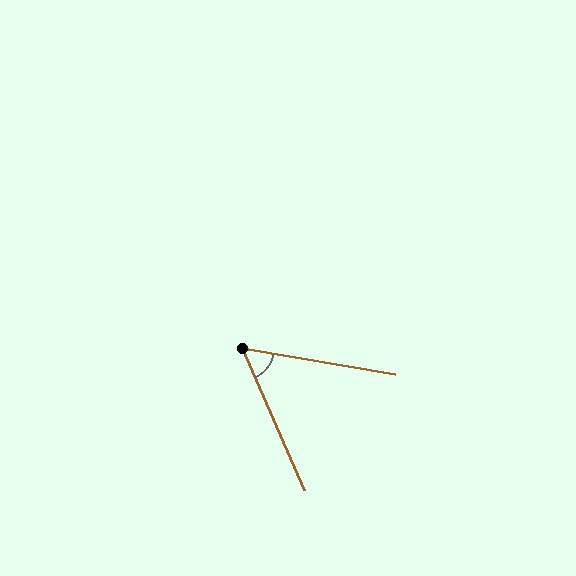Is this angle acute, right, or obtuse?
It is acute.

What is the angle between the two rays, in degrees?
Approximately 57 degrees.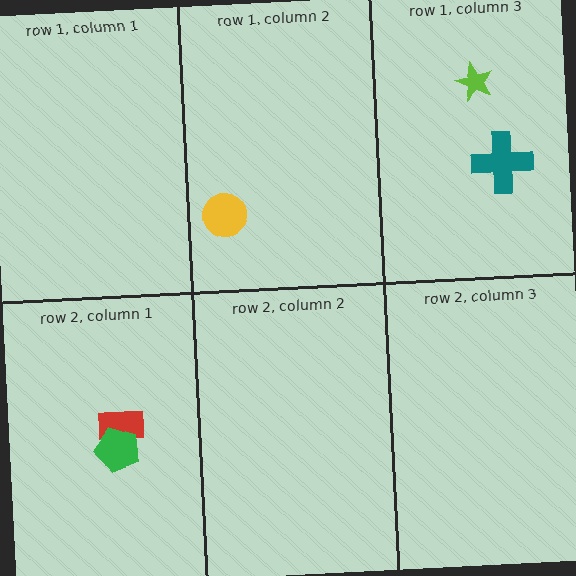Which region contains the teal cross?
The row 1, column 3 region.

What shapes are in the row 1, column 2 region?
The yellow circle.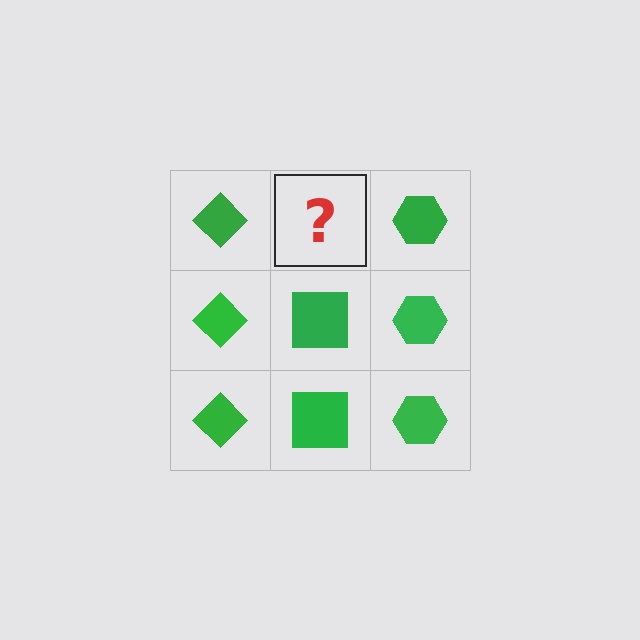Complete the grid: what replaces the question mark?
The question mark should be replaced with a green square.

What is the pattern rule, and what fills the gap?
The rule is that each column has a consistent shape. The gap should be filled with a green square.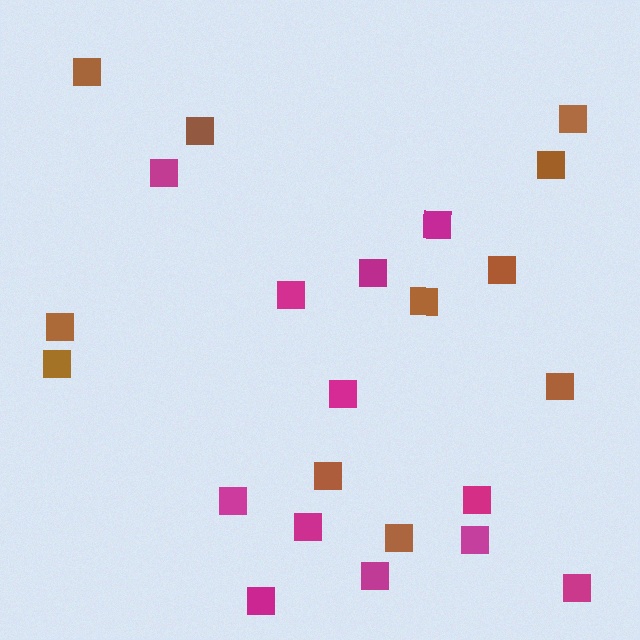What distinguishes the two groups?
There are 2 groups: one group of brown squares (11) and one group of magenta squares (12).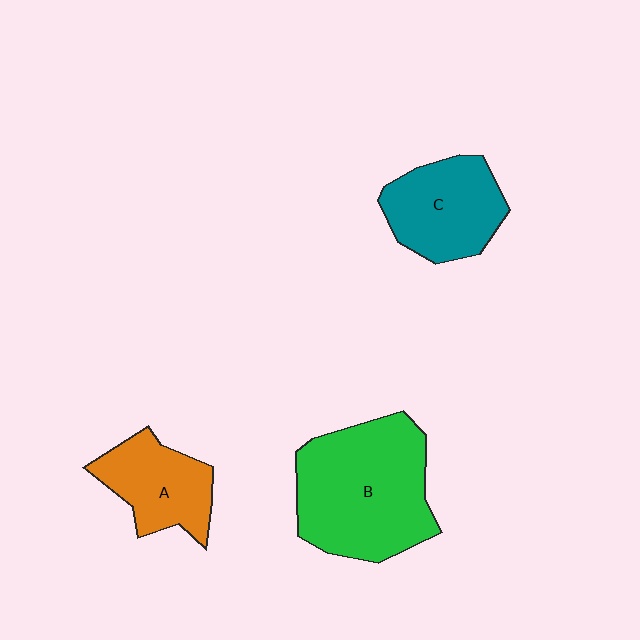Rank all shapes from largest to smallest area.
From largest to smallest: B (green), C (teal), A (orange).